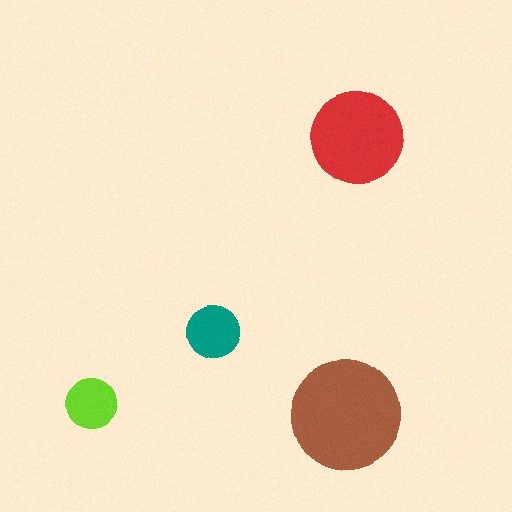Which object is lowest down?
The brown circle is bottommost.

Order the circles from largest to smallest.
the brown one, the red one, the teal one, the lime one.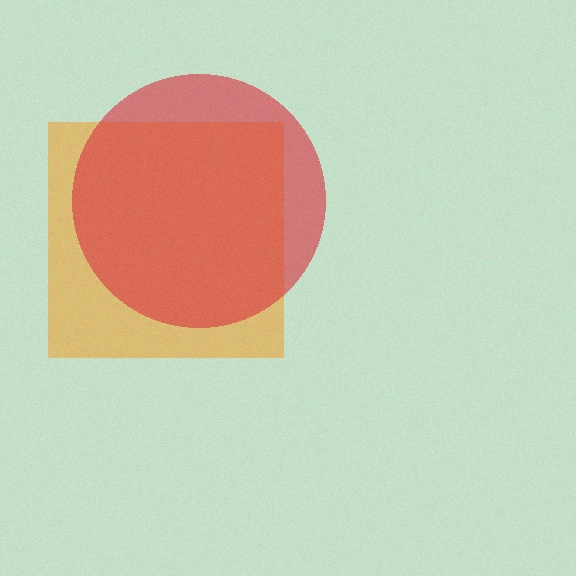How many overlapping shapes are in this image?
There are 2 overlapping shapes in the image.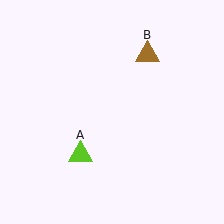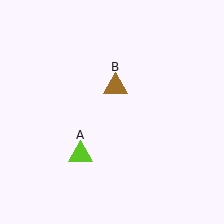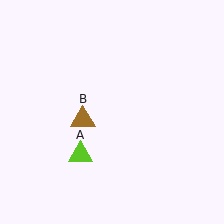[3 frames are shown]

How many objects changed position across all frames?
1 object changed position: brown triangle (object B).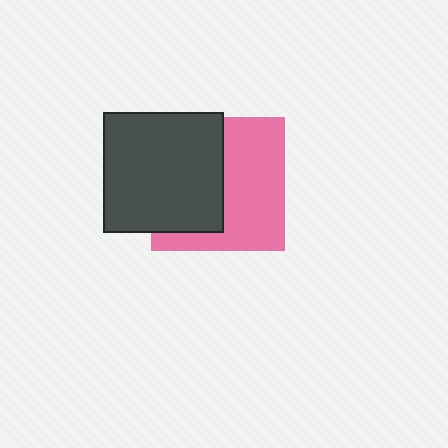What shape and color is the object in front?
The object in front is a dark gray square.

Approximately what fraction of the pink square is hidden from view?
Roughly 47% of the pink square is hidden behind the dark gray square.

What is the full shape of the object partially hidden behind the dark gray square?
The partially hidden object is a pink square.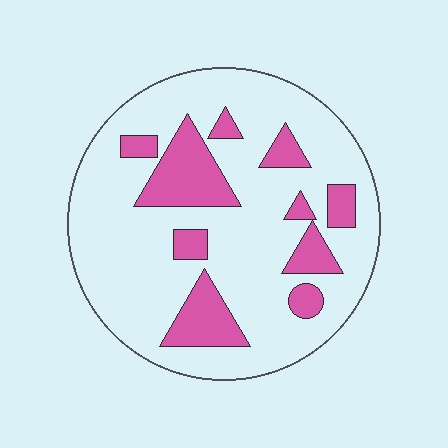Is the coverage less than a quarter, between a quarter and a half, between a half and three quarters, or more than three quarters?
Less than a quarter.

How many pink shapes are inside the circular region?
10.